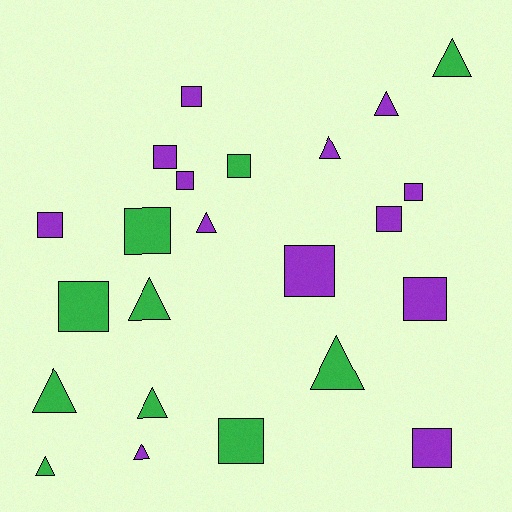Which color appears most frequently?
Purple, with 13 objects.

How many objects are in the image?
There are 23 objects.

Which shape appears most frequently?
Square, with 13 objects.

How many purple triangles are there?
There are 4 purple triangles.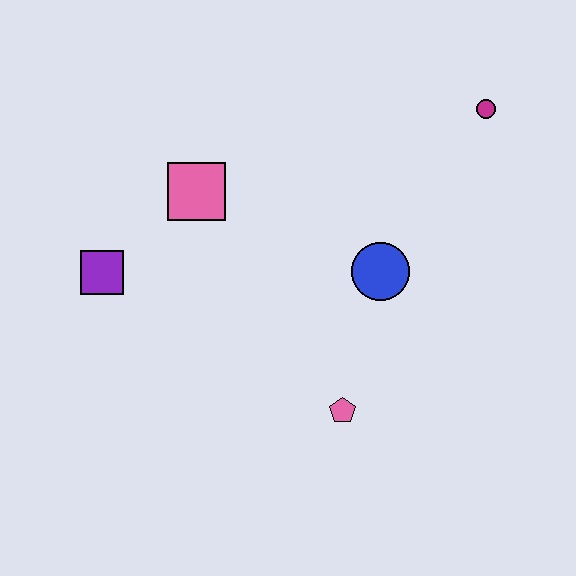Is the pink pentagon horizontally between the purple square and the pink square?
No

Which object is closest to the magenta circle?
The blue circle is closest to the magenta circle.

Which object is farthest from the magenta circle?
The purple square is farthest from the magenta circle.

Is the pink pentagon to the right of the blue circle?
No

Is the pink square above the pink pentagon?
Yes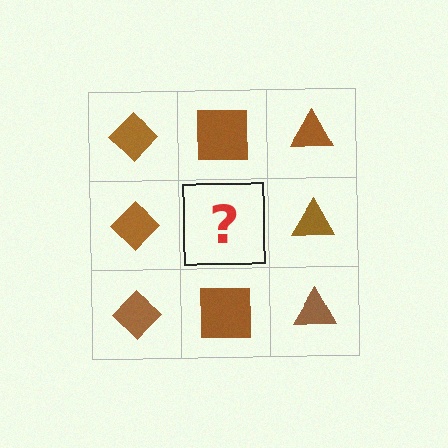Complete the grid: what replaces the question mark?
The question mark should be replaced with a brown square.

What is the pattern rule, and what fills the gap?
The rule is that each column has a consistent shape. The gap should be filled with a brown square.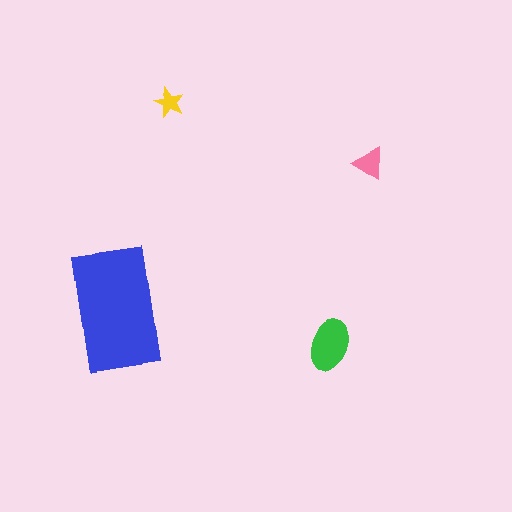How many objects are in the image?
There are 4 objects in the image.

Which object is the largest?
The blue rectangle.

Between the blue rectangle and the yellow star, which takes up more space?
The blue rectangle.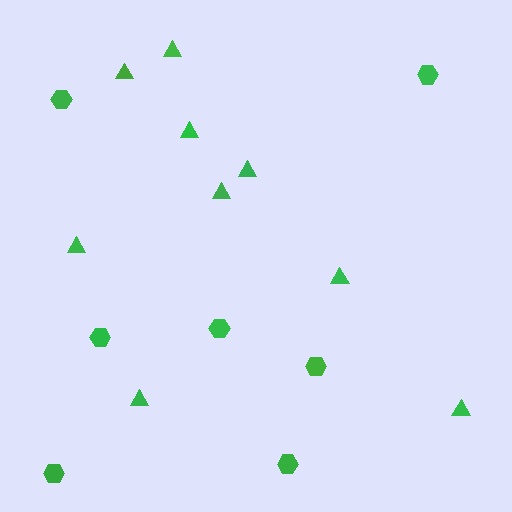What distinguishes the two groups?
There are 2 groups: one group of hexagons (7) and one group of triangles (9).